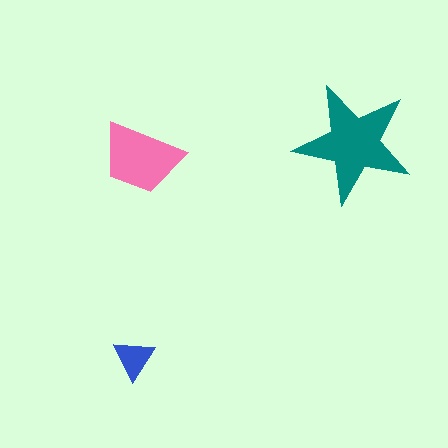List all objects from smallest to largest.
The blue triangle, the pink trapezoid, the teal star.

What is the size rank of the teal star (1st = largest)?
1st.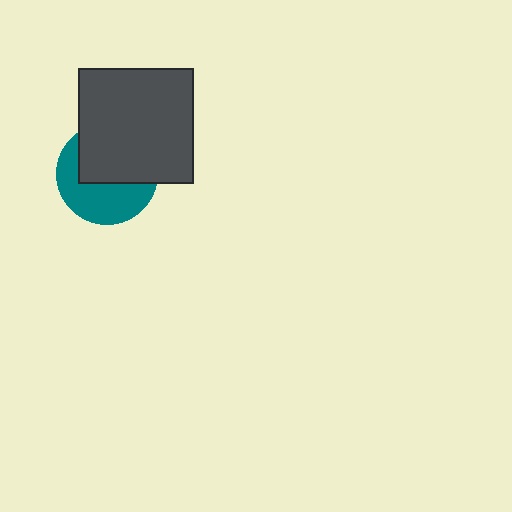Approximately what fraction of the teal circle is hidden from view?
Roughly 52% of the teal circle is hidden behind the dark gray square.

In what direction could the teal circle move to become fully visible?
The teal circle could move down. That would shift it out from behind the dark gray square entirely.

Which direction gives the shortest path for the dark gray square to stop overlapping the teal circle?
Moving up gives the shortest separation.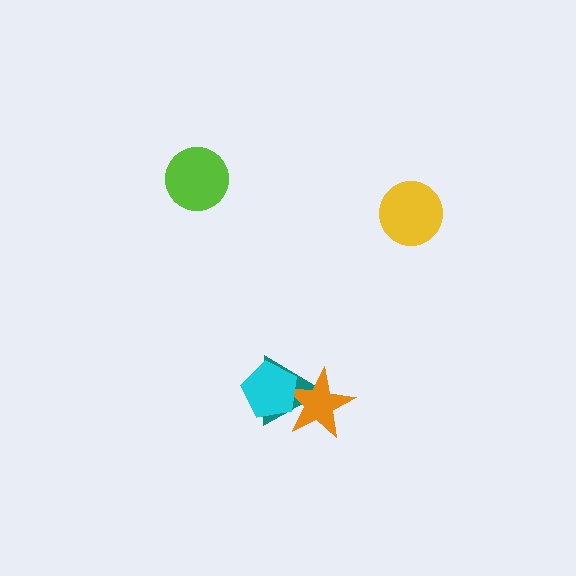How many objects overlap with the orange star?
2 objects overlap with the orange star.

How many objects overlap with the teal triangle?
2 objects overlap with the teal triangle.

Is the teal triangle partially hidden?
Yes, it is partially covered by another shape.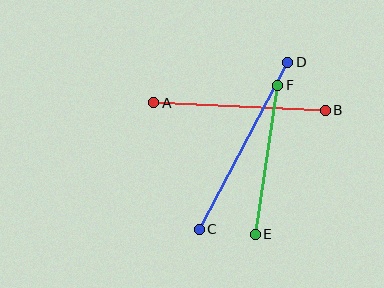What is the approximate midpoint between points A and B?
The midpoint is at approximately (240, 107) pixels.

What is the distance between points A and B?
The distance is approximately 171 pixels.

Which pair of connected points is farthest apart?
Points C and D are farthest apart.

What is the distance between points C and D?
The distance is approximately 189 pixels.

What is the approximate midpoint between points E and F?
The midpoint is at approximately (267, 160) pixels.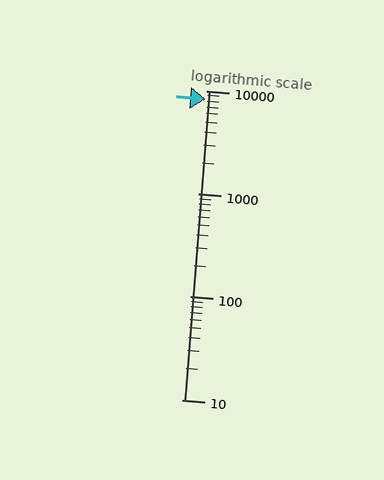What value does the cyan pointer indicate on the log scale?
The pointer indicates approximately 8200.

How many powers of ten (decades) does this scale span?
The scale spans 3 decades, from 10 to 10000.